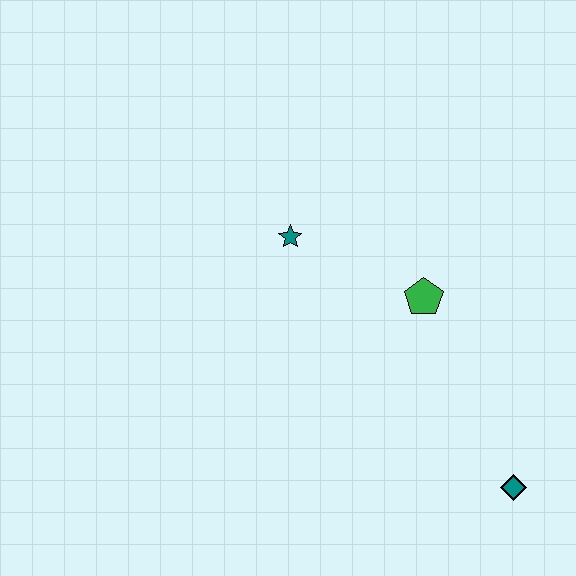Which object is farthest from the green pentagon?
The teal diamond is farthest from the green pentagon.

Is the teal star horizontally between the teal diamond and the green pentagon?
No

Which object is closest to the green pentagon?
The teal star is closest to the green pentagon.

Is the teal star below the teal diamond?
No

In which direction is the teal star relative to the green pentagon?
The teal star is to the left of the green pentagon.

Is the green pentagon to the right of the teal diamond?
No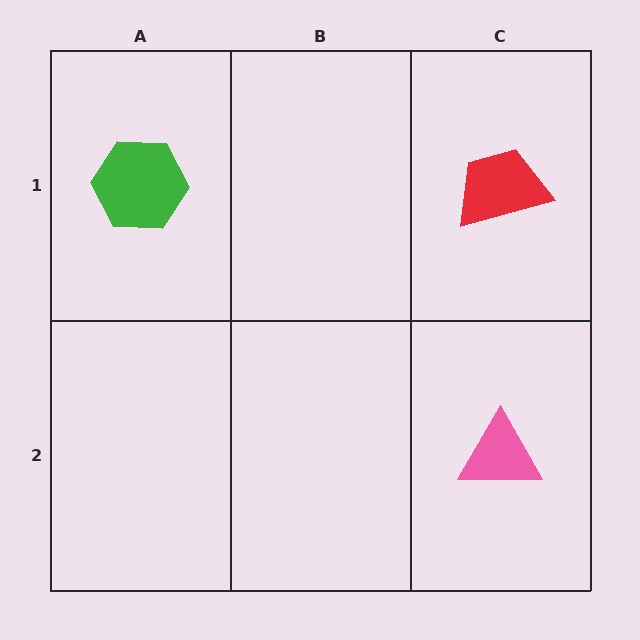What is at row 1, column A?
A green hexagon.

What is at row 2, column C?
A pink triangle.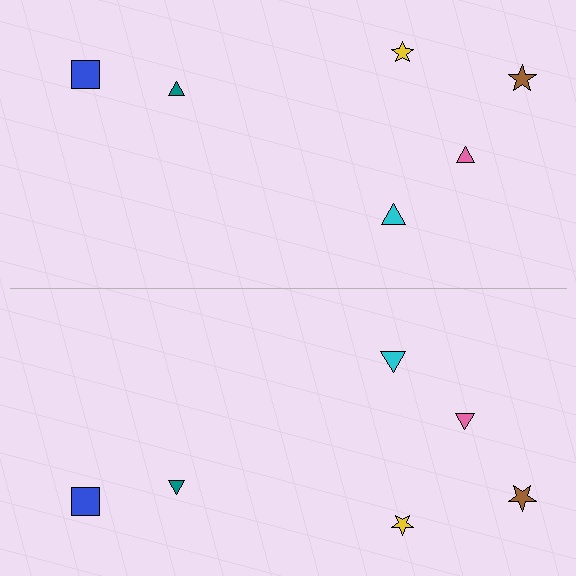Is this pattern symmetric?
Yes, this pattern has bilateral (reflection) symmetry.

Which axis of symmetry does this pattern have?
The pattern has a horizontal axis of symmetry running through the center of the image.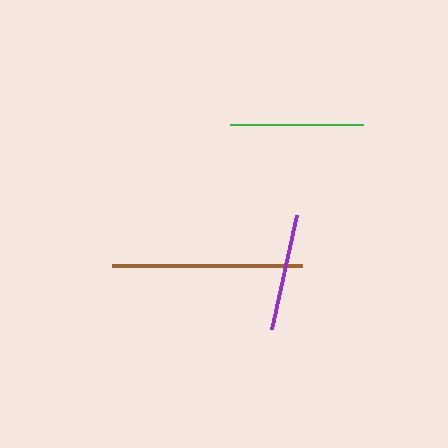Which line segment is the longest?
The brown line is the longest at approximately 190 pixels.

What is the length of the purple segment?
The purple segment is approximately 116 pixels long.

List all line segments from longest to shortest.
From longest to shortest: brown, green, purple.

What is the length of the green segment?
The green segment is approximately 133 pixels long.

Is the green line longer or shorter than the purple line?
The green line is longer than the purple line.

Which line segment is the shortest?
The purple line is the shortest at approximately 116 pixels.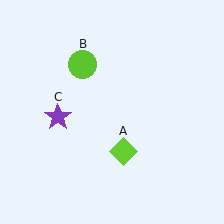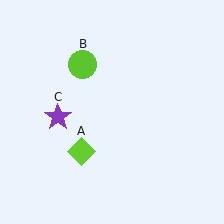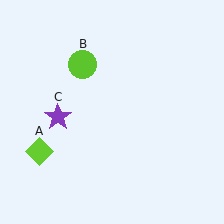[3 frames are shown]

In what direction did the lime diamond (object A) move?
The lime diamond (object A) moved left.